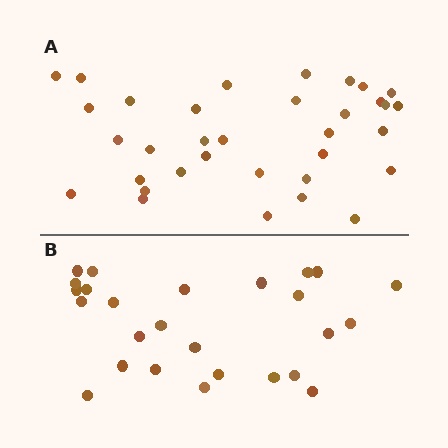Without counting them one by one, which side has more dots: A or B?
Region A (the top region) has more dots.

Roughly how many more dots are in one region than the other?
Region A has roughly 8 or so more dots than region B.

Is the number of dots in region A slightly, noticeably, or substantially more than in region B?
Region A has noticeably more, but not dramatically so. The ratio is roughly 1.3 to 1.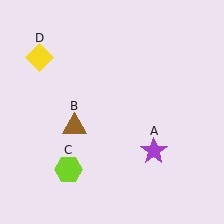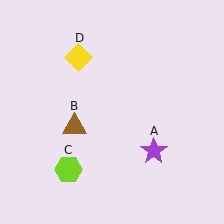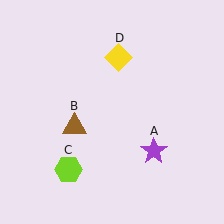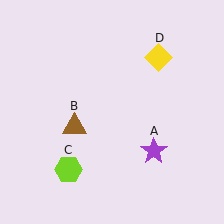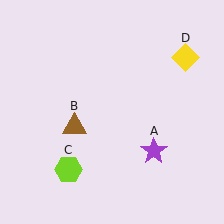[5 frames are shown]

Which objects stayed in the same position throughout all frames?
Purple star (object A) and brown triangle (object B) and lime hexagon (object C) remained stationary.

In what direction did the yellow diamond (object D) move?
The yellow diamond (object D) moved right.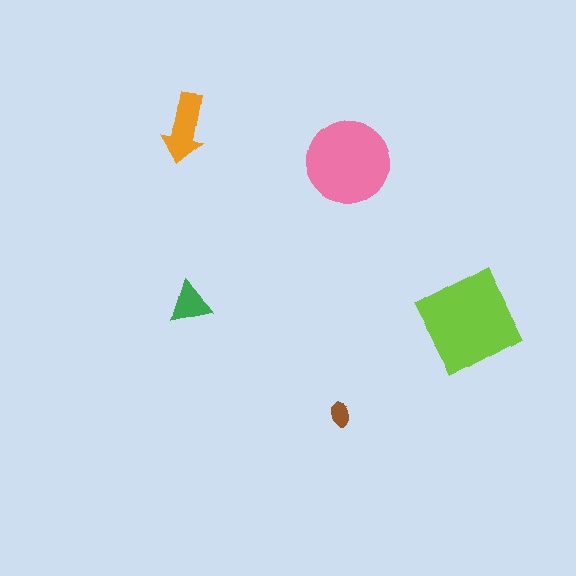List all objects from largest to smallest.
The lime diamond, the pink circle, the orange arrow, the green triangle, the brown ellipse.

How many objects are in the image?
There are 5 objects in the image.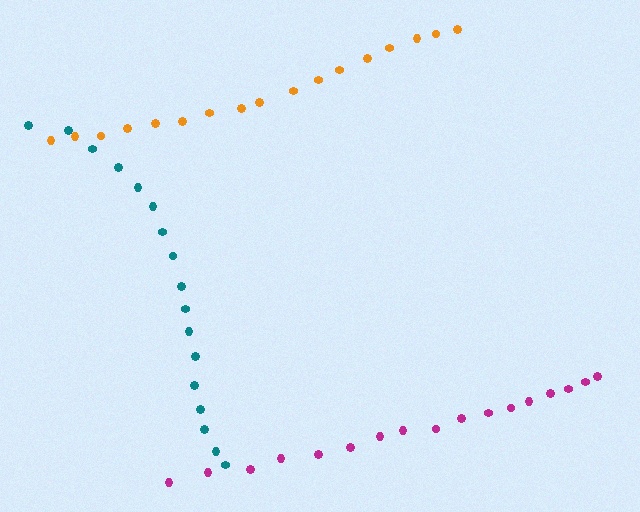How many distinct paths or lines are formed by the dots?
There are 3 distinct paths.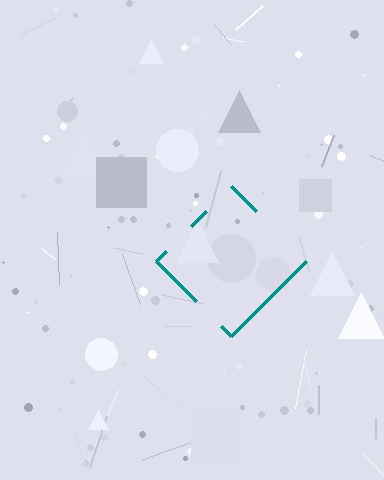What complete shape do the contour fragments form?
The contour fragments form a diamond.